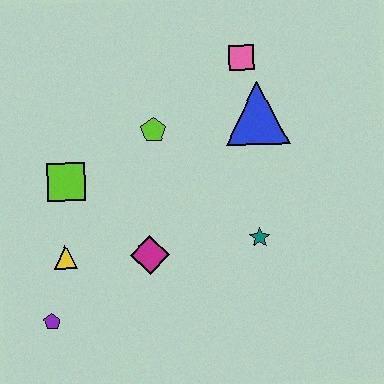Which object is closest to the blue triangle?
The pink square is closest to the blue triangle.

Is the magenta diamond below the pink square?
Yes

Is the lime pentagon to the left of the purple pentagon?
No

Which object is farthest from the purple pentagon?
The pink square is farthest from the purple pentagon.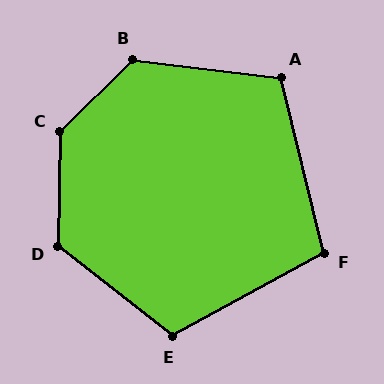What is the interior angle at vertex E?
Approximately 114 degrees (obtuse).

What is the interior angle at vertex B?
Approximately 128 degrees (obtuse).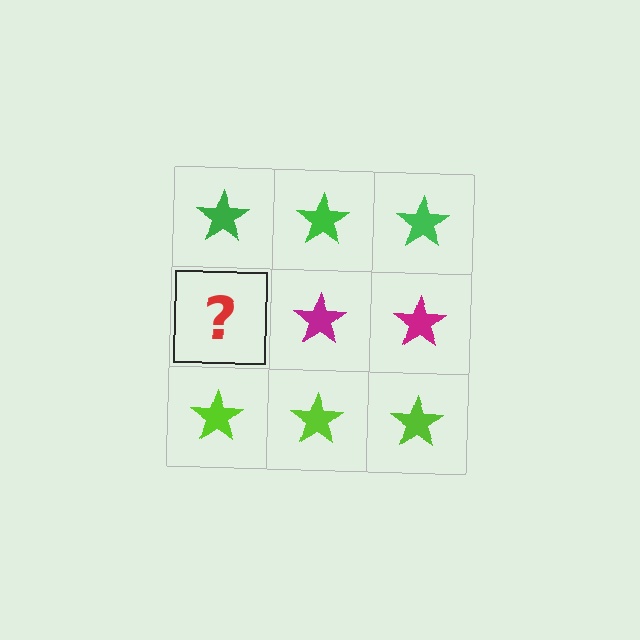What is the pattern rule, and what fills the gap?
The rule is that each row has a consistent color. The gap should be filled with a magenta star.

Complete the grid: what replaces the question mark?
The question mark should be replaced with a magenta star.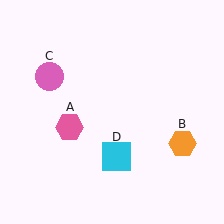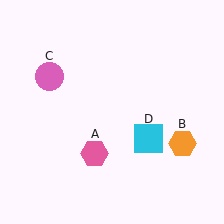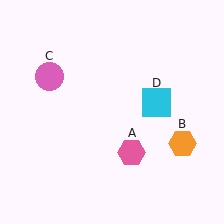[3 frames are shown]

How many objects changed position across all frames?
2 objects changed position: pink hexagon (object A), cyan square (object D).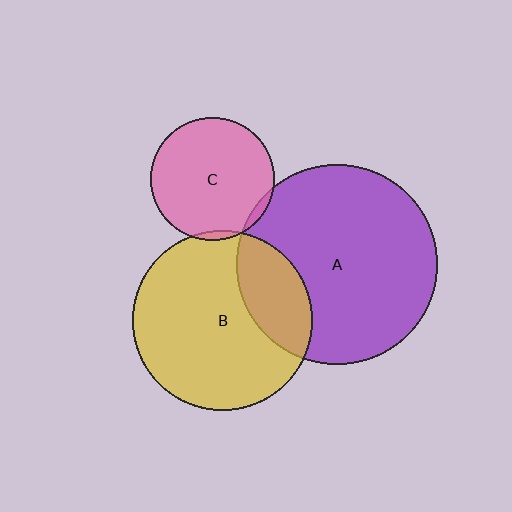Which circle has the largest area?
Circle A (purple).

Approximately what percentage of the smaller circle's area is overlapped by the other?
Approximately 25%.